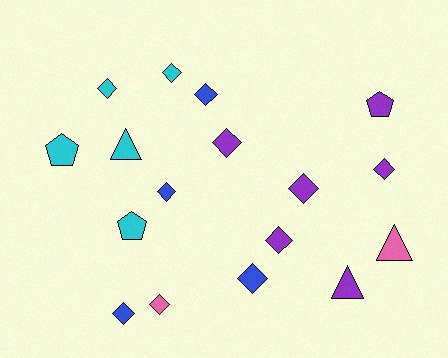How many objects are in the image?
There are 17 objects.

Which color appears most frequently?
Purple, with 6 objects.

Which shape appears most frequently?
Diamond, with 11 objects.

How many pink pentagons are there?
There are no pink pentagons.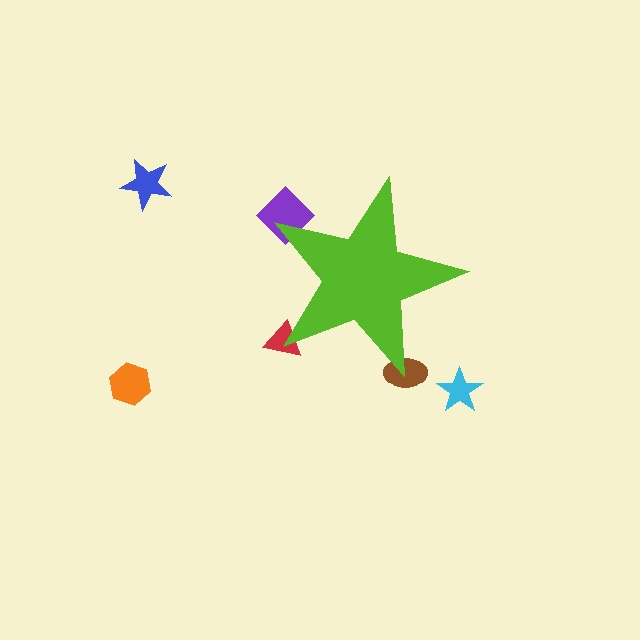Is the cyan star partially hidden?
No, the cyan star is fully visible.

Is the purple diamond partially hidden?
Yes, the purple diamond is partially hidden behind the lime star.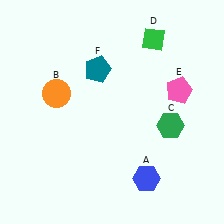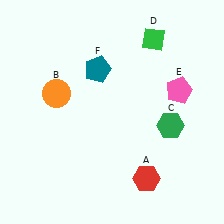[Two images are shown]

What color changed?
The hexagon (A) changed from blue in Image 1 to red in Image 2.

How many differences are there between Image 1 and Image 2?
There is 1 difference between the two images.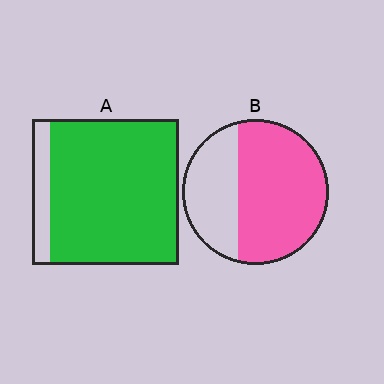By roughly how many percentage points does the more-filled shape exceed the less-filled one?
By roughly 25 percentage points (A over B).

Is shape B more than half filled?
Yes.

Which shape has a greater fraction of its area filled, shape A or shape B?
Shape A.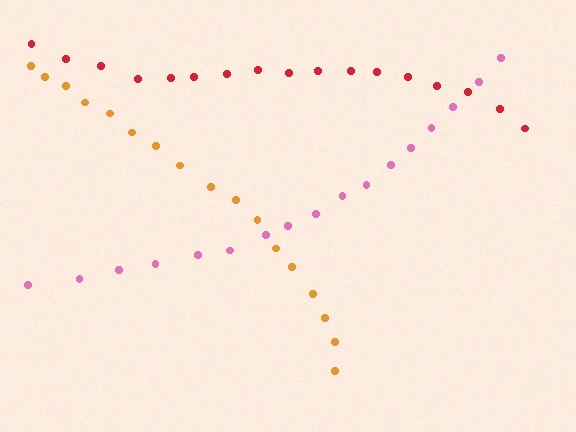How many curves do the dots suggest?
There are 3 distinct paths.